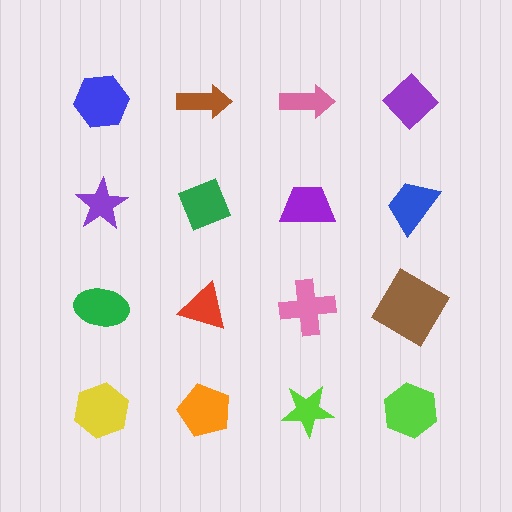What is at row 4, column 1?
A yellow hexagon.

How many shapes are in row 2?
4 shapes.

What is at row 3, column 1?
A green ellipse.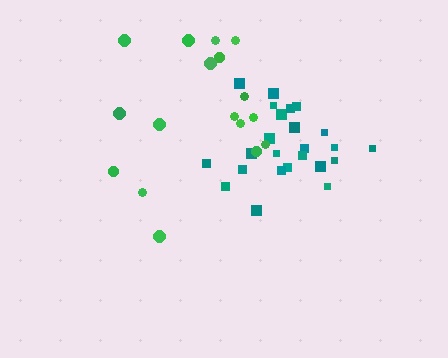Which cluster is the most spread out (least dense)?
Green.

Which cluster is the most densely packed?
Teal.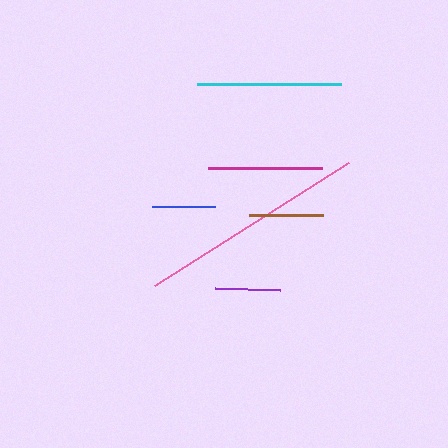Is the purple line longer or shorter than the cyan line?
The cyan line is longer than the purple line.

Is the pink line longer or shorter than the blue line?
The pink line is longer than the blue line.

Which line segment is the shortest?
The blue line is the shortest at approximately 63 pixels.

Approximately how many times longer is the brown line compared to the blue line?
The brown line is approximately 1.2 times the length of the blue line.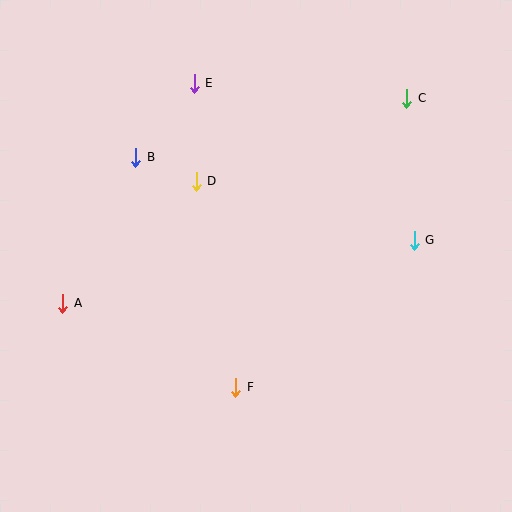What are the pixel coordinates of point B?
Point B is at (136, 157).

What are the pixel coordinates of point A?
Point A is at (63, 303).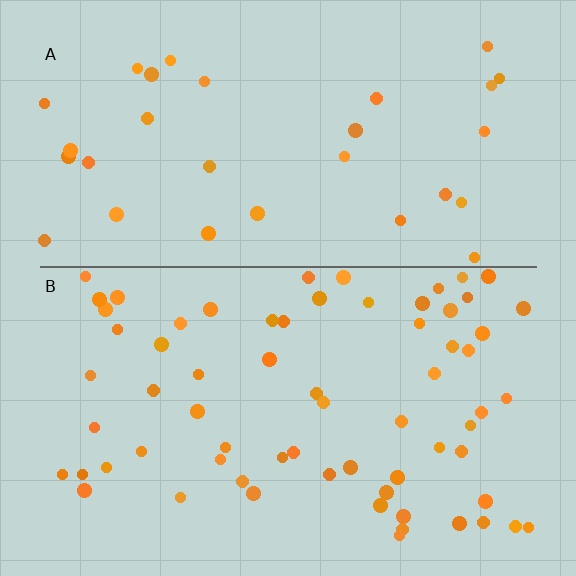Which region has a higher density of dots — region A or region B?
B (the bottom).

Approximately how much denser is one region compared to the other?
Approximately 2.2× — region B over region A.